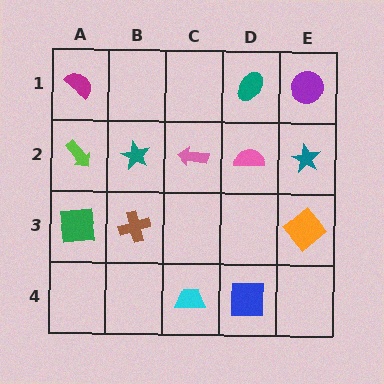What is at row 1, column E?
A purple circle.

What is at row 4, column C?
A cyan trapezoid.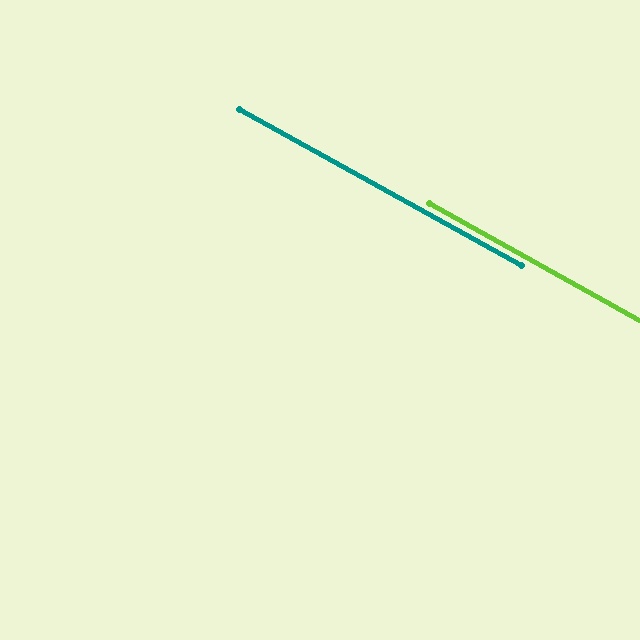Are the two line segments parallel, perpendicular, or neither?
Parallel — their directions differ by only 0.1°.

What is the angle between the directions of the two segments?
Approximately 0 degrees.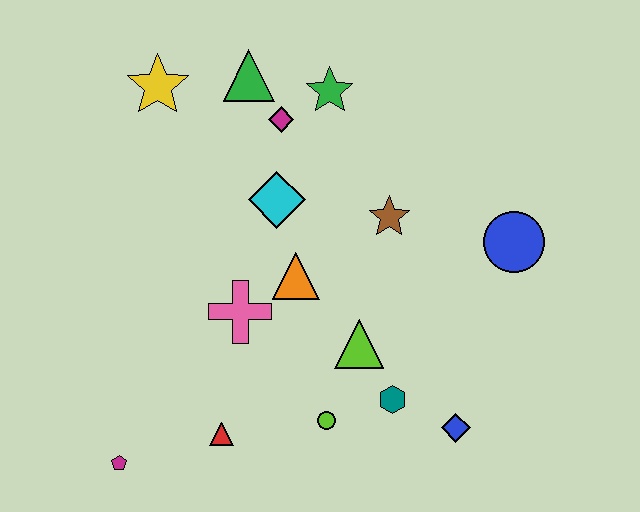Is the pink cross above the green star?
No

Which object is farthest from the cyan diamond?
The magenta pentagon is farthest from the cyan diamond.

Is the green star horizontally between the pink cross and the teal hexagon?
Yes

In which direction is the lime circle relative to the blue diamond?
The lime circle is to the left of the blue diamond.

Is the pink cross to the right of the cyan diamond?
No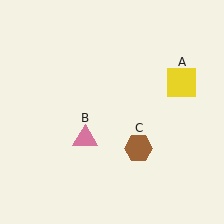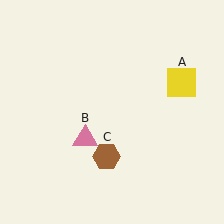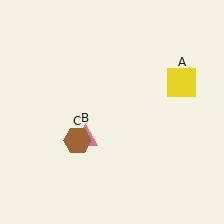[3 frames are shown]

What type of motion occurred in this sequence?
The brown hexagon (object C) rotated clockwise around the center of the scene.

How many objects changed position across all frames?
1 object changed position: brown hexagon (object C).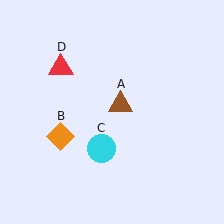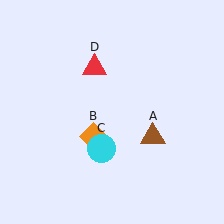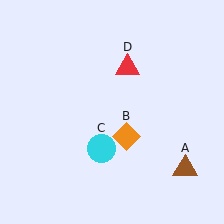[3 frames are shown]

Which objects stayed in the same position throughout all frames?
Cyan circle (object C) remained stationary.